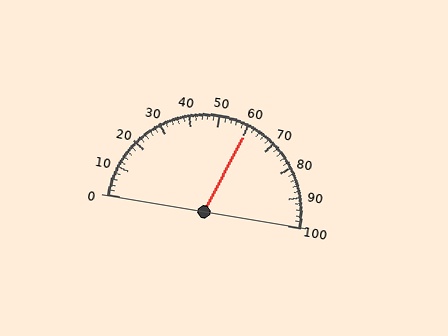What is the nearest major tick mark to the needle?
The nearest major tick mark is 60.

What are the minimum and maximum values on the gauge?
The gauge ranges from 0 to 100.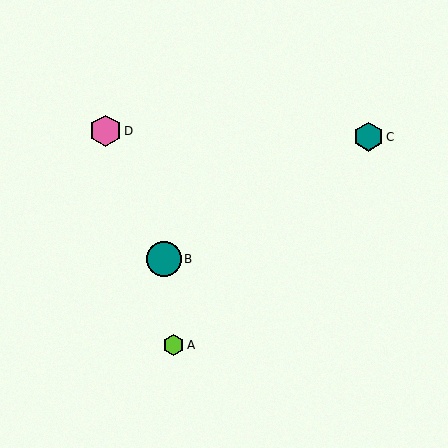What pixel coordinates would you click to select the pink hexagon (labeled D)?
Click at (105, 131) to select the pink hexagon D.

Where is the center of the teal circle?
The center of the teal circle is at (164, 259).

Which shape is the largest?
The teal circle (labeled B) is the largest.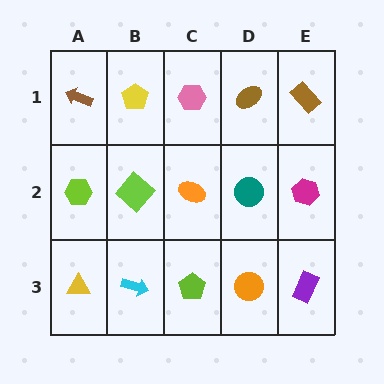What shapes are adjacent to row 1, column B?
A lime diamond (row 2, column B), a brown arrow (row 1, column A), a pink hexagon (row 1, column C).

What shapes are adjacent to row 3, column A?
A lime hexagon (row 2, column A), a cyan arrow (row 3, column B).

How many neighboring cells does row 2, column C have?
4.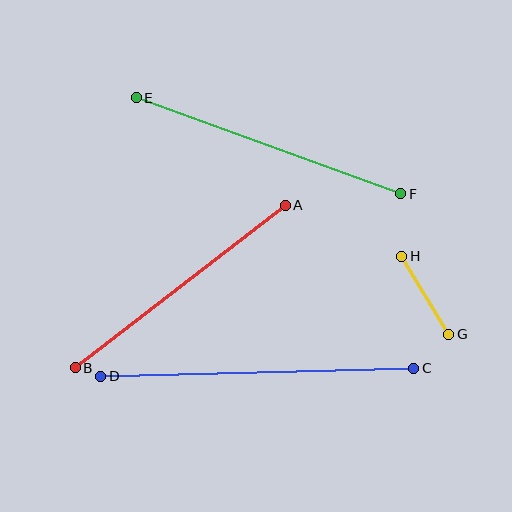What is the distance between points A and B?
The distance is approximately 266 pixels.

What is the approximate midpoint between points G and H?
The midpoint is at approximately (425, 295) pixels.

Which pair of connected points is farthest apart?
Points C and D are farthest apart.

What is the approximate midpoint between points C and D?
The midpoint is at approximately (257, 372) pixels.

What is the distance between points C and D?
The distance is approximately 313 pixels.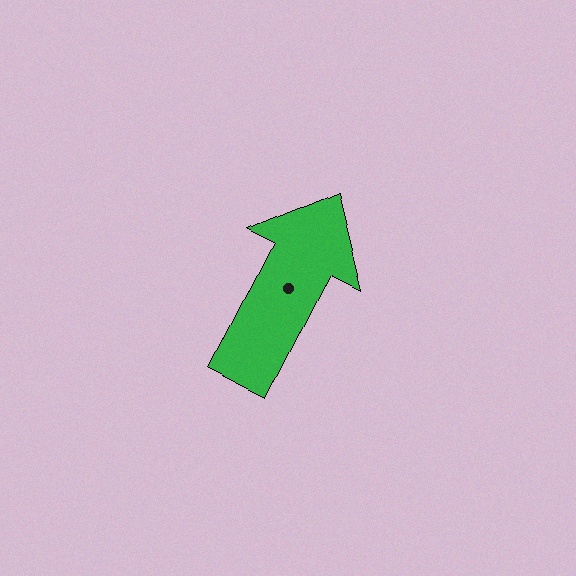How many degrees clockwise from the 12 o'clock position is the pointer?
Approximately 27 degrees.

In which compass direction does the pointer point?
Northeast.